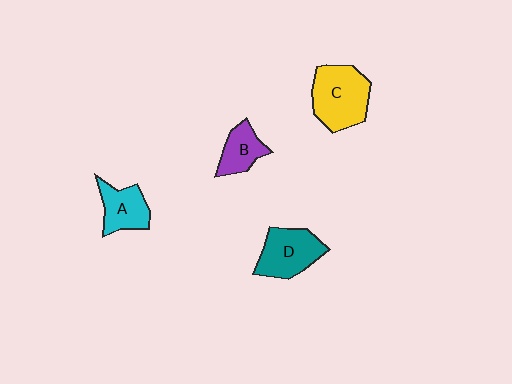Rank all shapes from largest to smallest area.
From largest to smallest: C (yellow), D (teal), A (cyan), B (purple).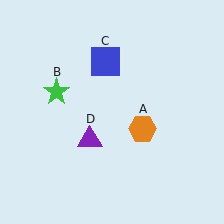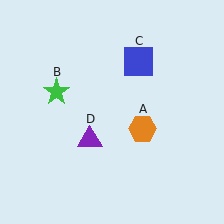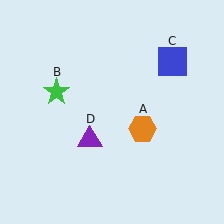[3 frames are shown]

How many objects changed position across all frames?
1 object changed position: blue square (object C).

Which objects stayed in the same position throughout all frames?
Orange hexagon (object A) and green star (object B) and purple triangle (object D) remained stationary.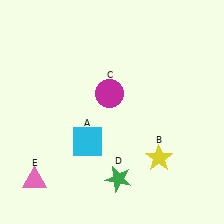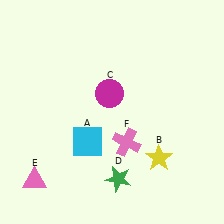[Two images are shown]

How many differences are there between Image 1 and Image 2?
There is 1 difference between the two images.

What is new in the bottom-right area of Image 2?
A pink cross (F) was added in the bottom-right area of Image 2.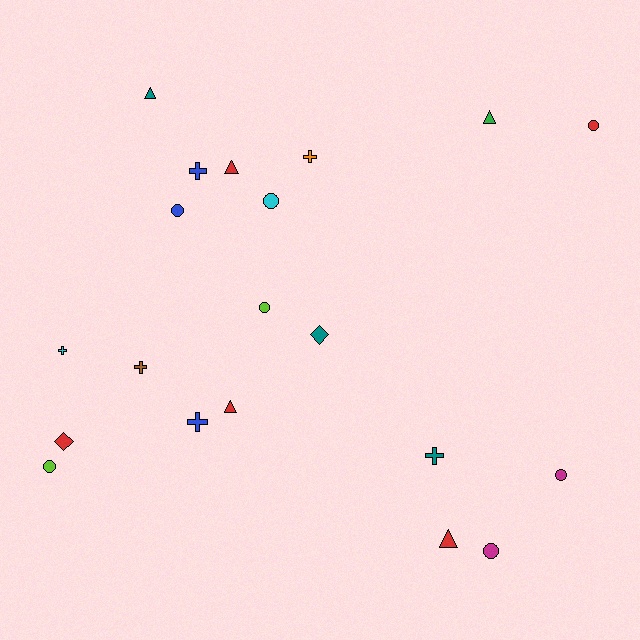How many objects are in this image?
There are 20 objects.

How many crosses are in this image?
There are 6 crosses.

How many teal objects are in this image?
There are 3 teal objects.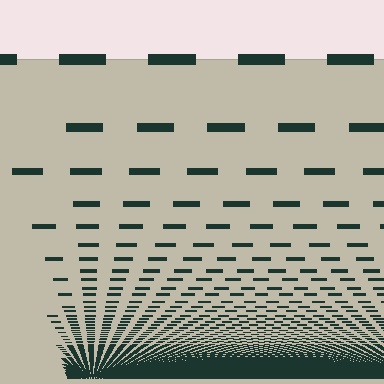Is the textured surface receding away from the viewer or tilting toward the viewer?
The surface appears to tilt toward the viewer. Texture elements get larger and sparser toward the top.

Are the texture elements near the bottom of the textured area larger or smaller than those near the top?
Smaller. The gradient is inverted — elements near the bottom are smaller and denser.